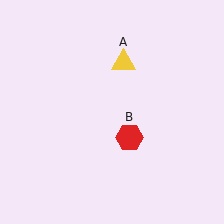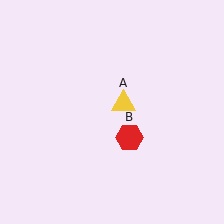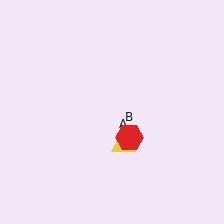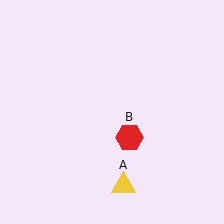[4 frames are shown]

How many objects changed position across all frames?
1 object changed position: yellow triangle (object A).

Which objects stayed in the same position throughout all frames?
Red hexagon (object B) remained stationary.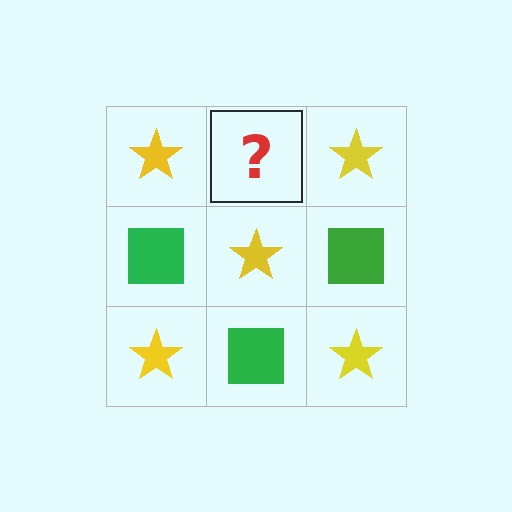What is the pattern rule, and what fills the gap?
The rule is that it alternates yellow star and green square in a checkerboard pattern. The gap should be filled with a green square.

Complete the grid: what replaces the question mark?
The question mark should be replaced with a green square.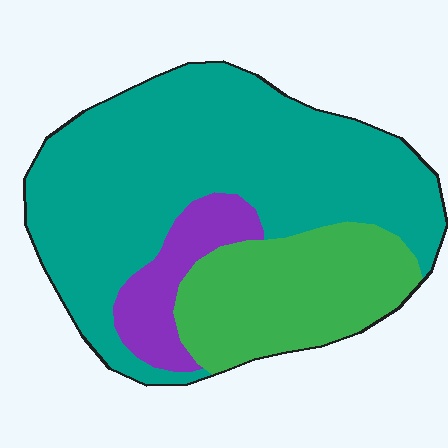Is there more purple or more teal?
Teal.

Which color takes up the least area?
Purple, at roughly 10%.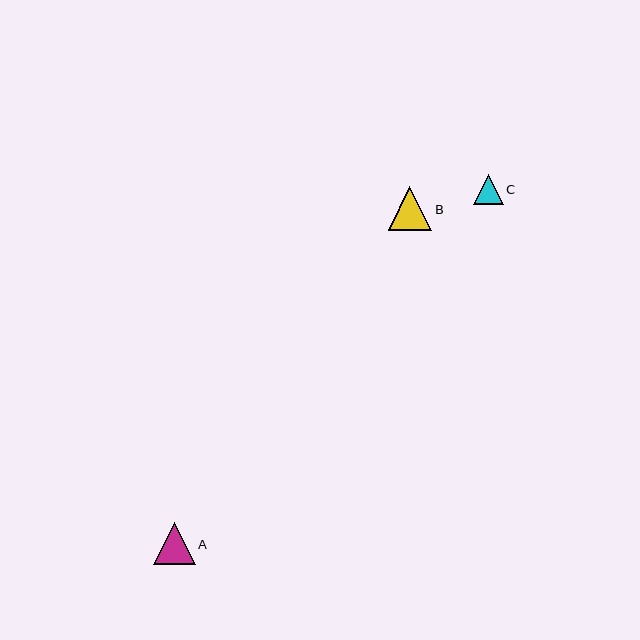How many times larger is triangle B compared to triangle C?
Triangle B is approximately 1.4 times the size of triangle C.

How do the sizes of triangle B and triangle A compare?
Triangle B and triangle A are approximately the same size.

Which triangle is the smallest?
Triangle C is the smallest with a size of approximately 30 pixels.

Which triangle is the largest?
Triangle B is the largest with a size of approximately 43 pixels.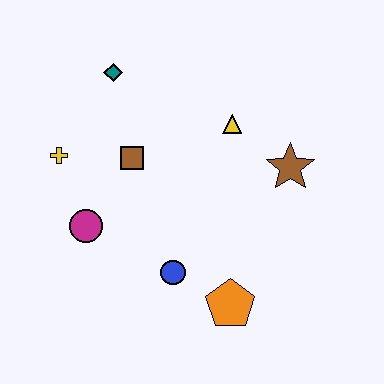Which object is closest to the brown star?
The yellow triangle is closest to the brown star.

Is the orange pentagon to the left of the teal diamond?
No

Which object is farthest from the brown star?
The yellow cross is farthest from the brown star.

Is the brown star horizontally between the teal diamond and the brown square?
No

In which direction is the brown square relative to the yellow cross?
The brown square is to the right of the yellow cross.